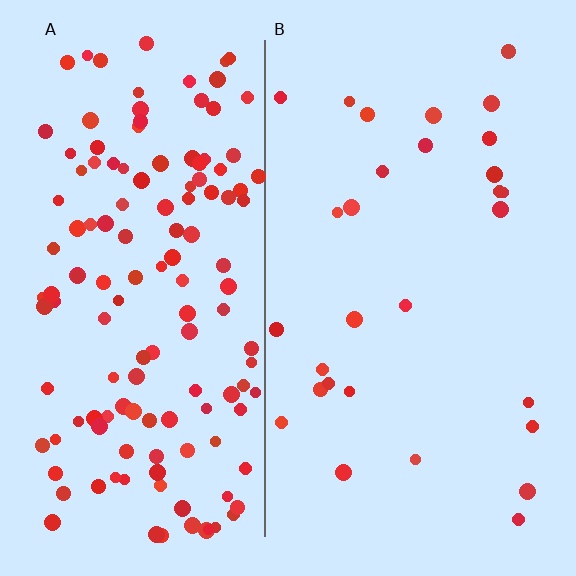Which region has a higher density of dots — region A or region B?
A (the left).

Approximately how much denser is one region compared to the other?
Approximately 4.7× — region A over region B.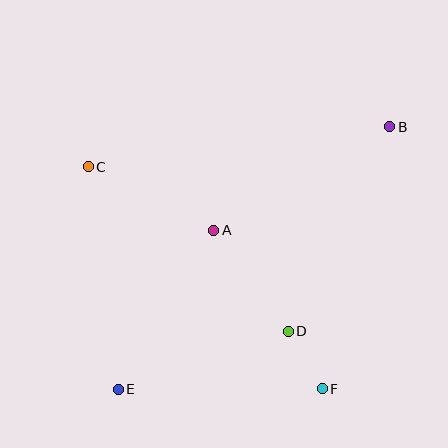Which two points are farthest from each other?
Points B and E are farthest from each other.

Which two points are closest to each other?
Points D and F are closest to each other.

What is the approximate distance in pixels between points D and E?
The distance between D and E is approximately 179 pixels.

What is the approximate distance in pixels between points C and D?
The distance between C and D is approximately 259 pixels.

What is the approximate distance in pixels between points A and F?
The distance between A and F is approximately 192 pixels.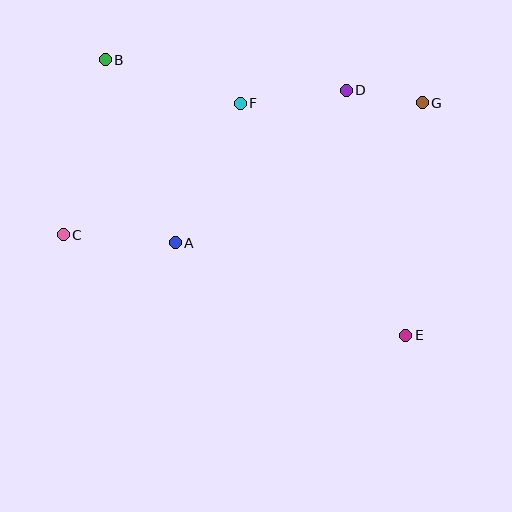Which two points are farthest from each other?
Points B and E are farthest from each other.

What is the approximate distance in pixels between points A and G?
The distance between A and G is approximately 284 pixels.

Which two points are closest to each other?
Points D and G are closest to each other.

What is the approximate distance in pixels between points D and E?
The distance between D and E is approximately 252 pixels.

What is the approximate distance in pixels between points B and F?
The distance between B and F is approximately 142 pixels.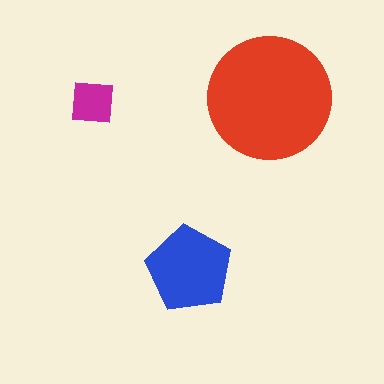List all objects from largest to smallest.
The red circle, the blue pentagon, the magenta square.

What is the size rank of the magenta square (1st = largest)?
3rd.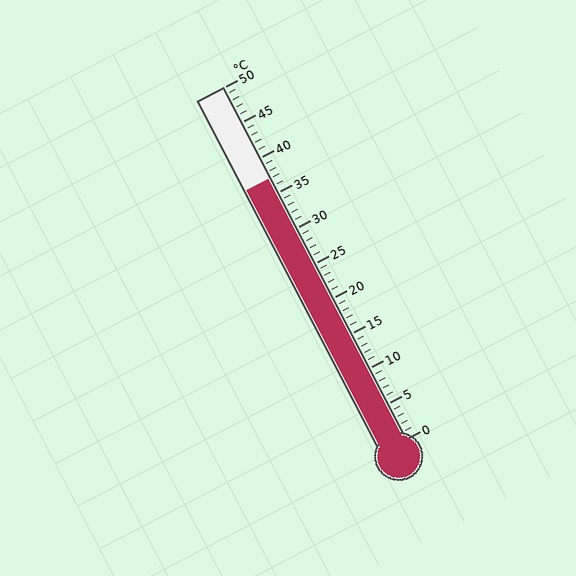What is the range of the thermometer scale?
The thermometer scale ranges from 0°C to 50°C.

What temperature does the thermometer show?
The thermometer shows approximately 37°C.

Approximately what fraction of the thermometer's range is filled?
The thermometer is filled to approximately 75% of its range.